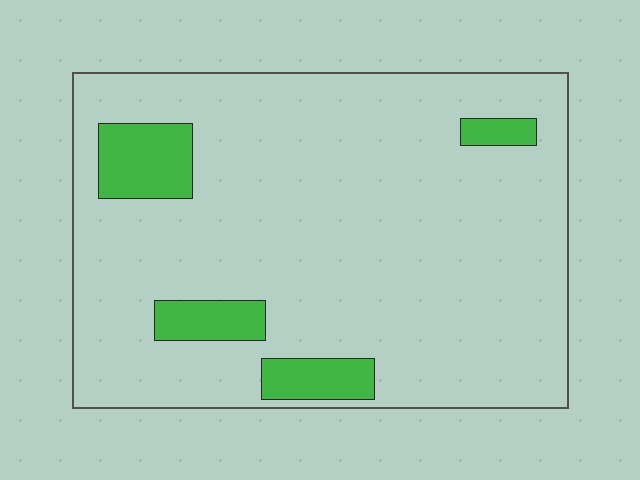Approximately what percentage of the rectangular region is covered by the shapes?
Approximately 10%.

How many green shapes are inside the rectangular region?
4.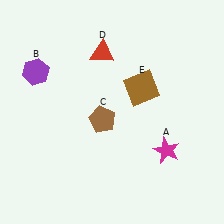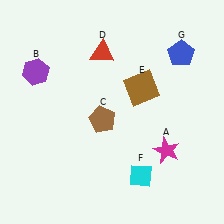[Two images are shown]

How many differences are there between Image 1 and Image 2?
There are 2 differences between the two images.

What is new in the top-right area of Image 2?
A blue pentagon (G) was added in the top-right area of Image 2.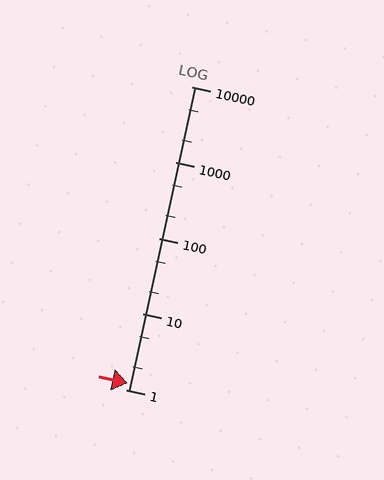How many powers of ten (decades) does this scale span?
The scale spans 4 decades, from 1 to 10000.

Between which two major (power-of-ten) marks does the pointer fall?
The pointer is between 1 and 10.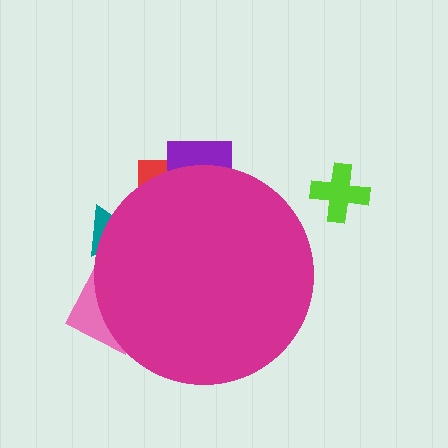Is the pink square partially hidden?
Yes, the pink square is partially hidden behind the magenta circle.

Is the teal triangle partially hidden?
Yes, the teal triangle is partially hidden behind the magenta circle.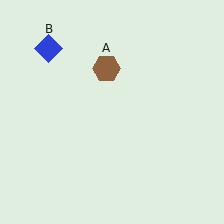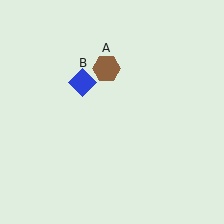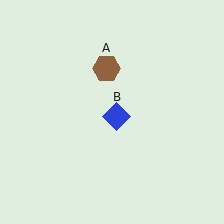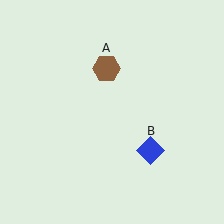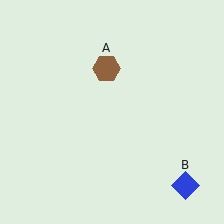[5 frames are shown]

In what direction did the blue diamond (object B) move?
The blue diamond (object B) moved down and to the right.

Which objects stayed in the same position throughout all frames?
Brown hexagon (object A) remained stationary.